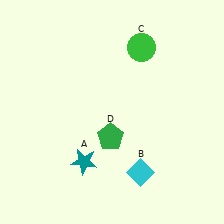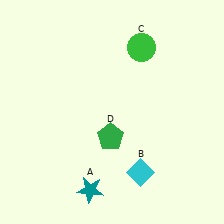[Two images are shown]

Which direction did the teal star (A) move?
The teal star (A) moved down.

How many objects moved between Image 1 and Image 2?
1 object moved between the two images.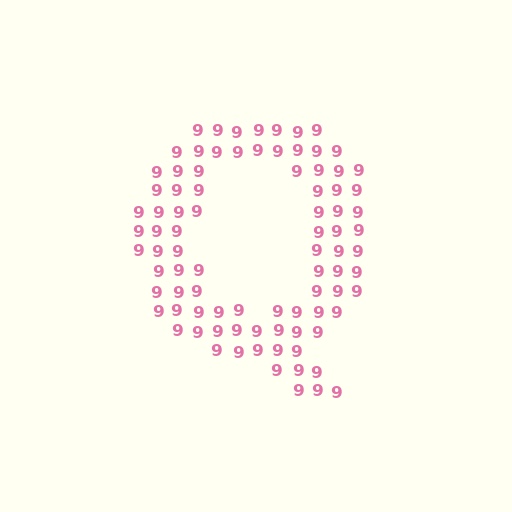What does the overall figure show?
The overall figure shows the letter Q.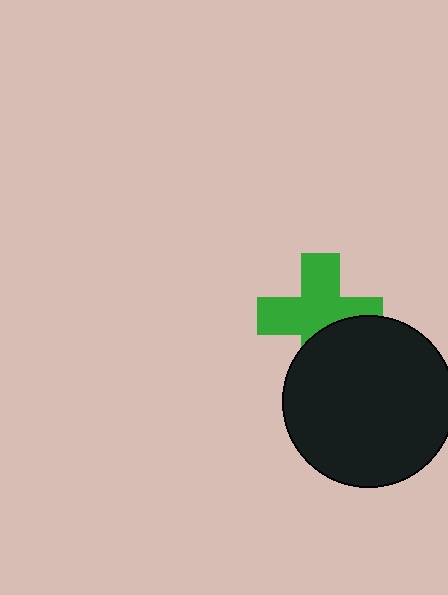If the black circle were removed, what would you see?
You would see the complete green cross.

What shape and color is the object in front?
The object in front is a black circle.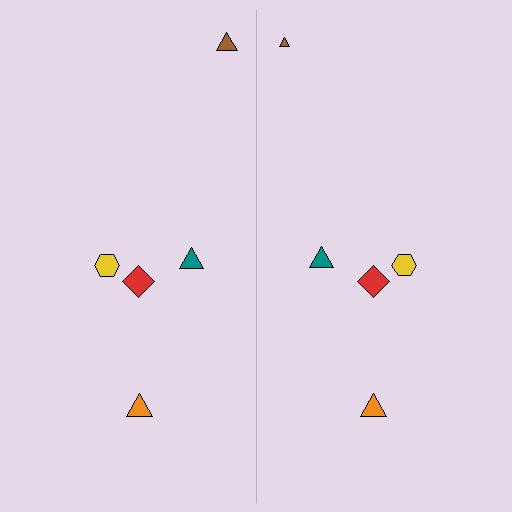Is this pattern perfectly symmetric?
No, the pattern is not perfectly symmetric. The brown triangle on the right side has a different size than its mirror counterpart.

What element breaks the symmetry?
The brown triangle on the right side has a different size than its mirror counterpart.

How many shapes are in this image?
There are 10 shapes in this image.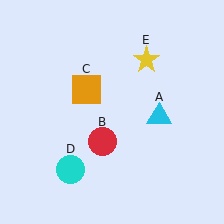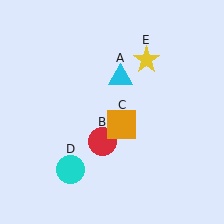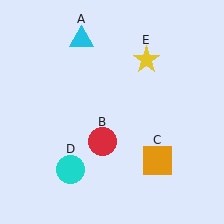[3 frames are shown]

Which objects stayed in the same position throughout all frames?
Red circle (object B) and cyan circle (object D) and yellow star (object E) remained stationary.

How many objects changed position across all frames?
2 objects changed position: cyan triangle (object A), orange square (object C).